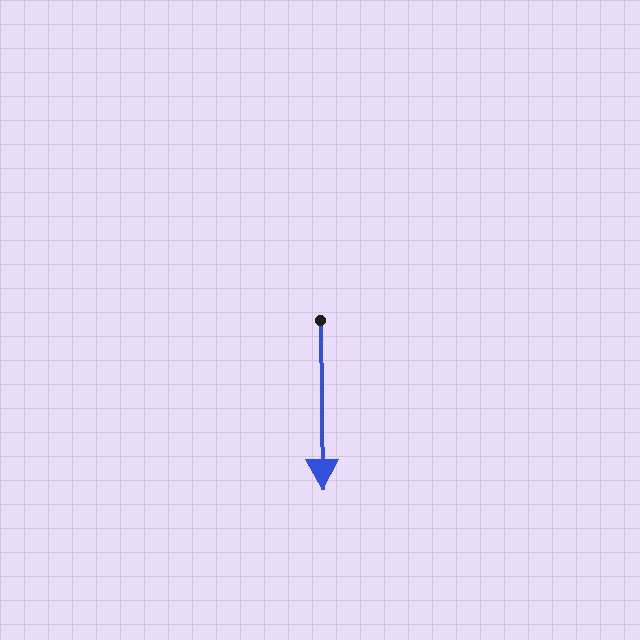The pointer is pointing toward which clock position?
Roughly 6 o'clock.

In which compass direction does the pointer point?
South.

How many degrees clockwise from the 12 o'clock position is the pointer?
Approximately 179 degrees.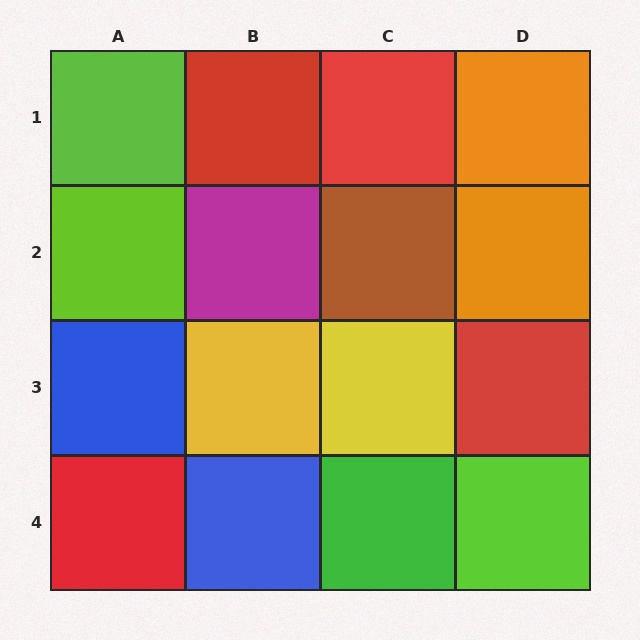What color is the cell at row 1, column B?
Red.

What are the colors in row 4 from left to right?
Red, blue, green, lime.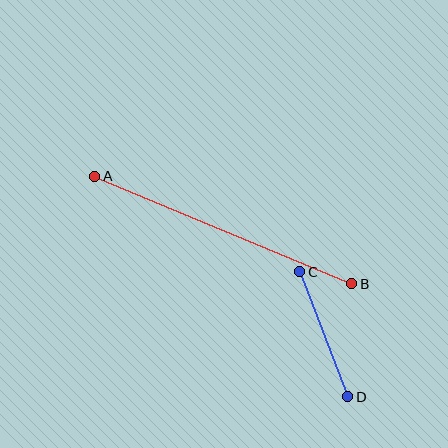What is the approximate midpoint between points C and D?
The midpoint is at approximately (324, 334) pixels.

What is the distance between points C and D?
The distance is approximately 134 pixels.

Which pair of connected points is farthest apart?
Points A and B are farthest apart.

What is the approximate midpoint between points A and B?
The midpoint is at approximately (223, 230) pixels.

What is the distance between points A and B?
The distance is approximately 278 pixels.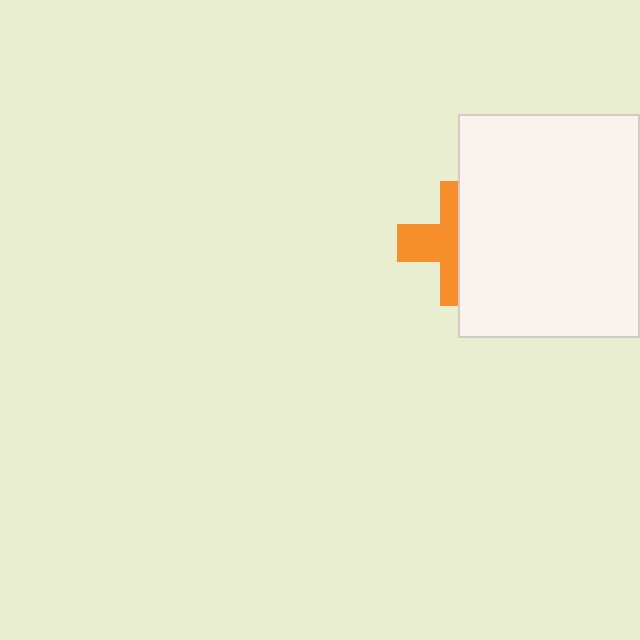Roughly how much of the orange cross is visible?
About half of it is visible (roughly 47%).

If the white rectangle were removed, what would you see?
You would see the complete orange cross.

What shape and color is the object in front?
The object in front is a white rectangle.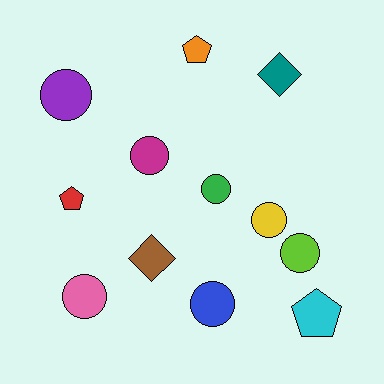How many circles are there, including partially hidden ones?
There are 7 circles.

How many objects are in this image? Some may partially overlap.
There are 12 objects.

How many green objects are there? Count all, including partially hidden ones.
There is 1 green object.